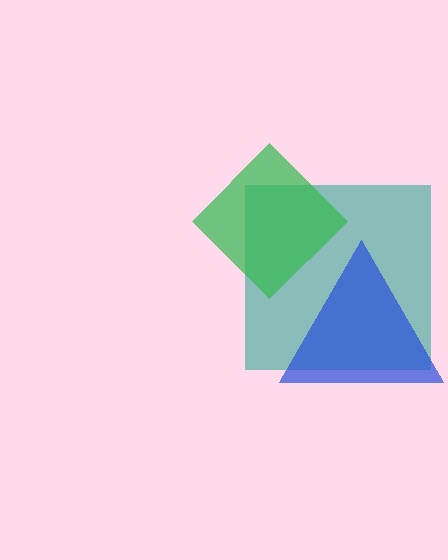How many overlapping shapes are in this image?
There are 3 overlapping shapes in the image.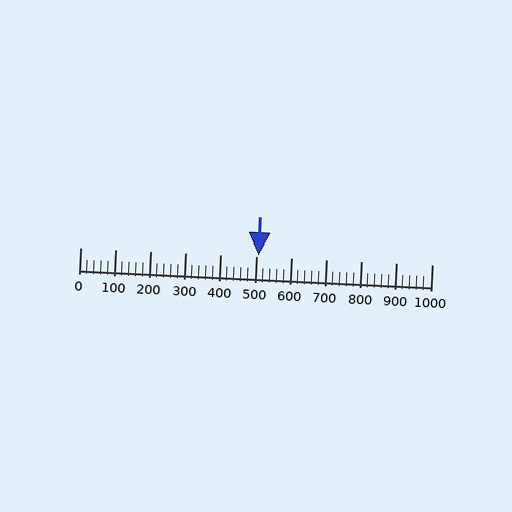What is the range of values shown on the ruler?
The ruler shows values from 0 to 1000.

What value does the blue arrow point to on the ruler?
The blue arrow points to approximately 508.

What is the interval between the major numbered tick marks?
The major tick marks are spaced 100 units apart.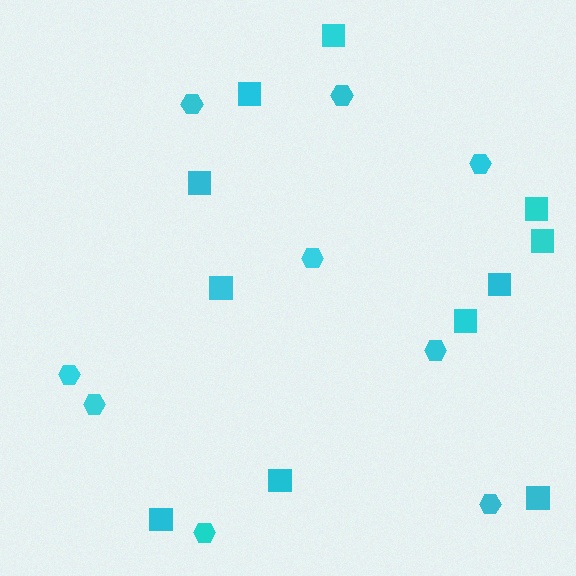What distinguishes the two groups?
There are 2 groups: one group of squares (11) and one group of hexagons (9).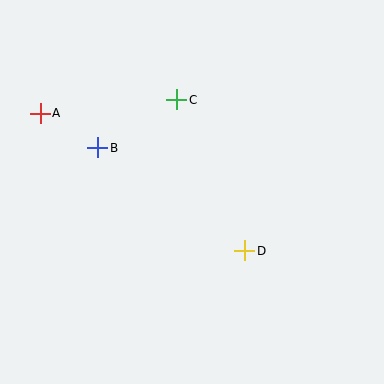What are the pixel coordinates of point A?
Point A is at (40, 113).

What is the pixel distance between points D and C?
The distance between D and C is 165 pixels.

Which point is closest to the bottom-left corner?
Point B is closest to the bottom-left corner.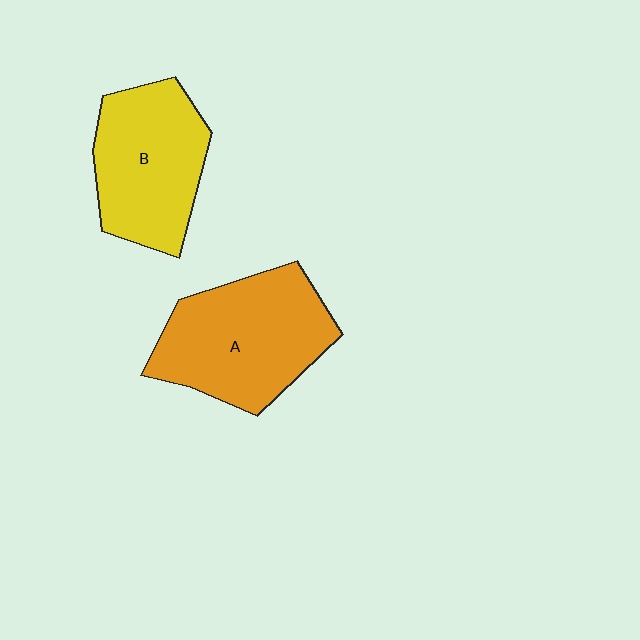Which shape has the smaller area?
Shape B (yellow).